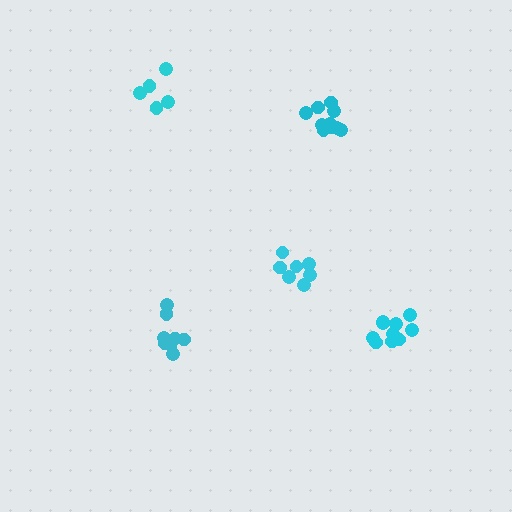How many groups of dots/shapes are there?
There are 5 groups.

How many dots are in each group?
Group 1: 8 dots, Group 2: 10 dots, Group 3: 10 dots, Group 4: 7 dots, Group 5: 5 dots (40 total).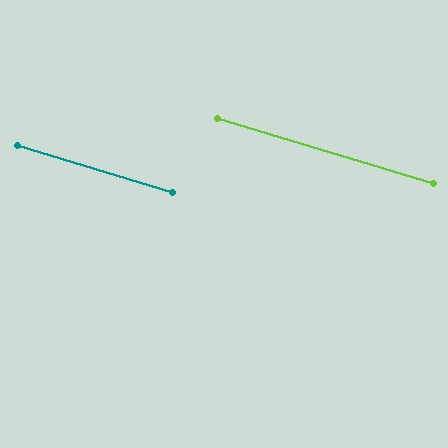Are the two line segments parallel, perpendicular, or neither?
Parallel — their directions differ by only 0.2°.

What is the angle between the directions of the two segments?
Approximately 0 degrees.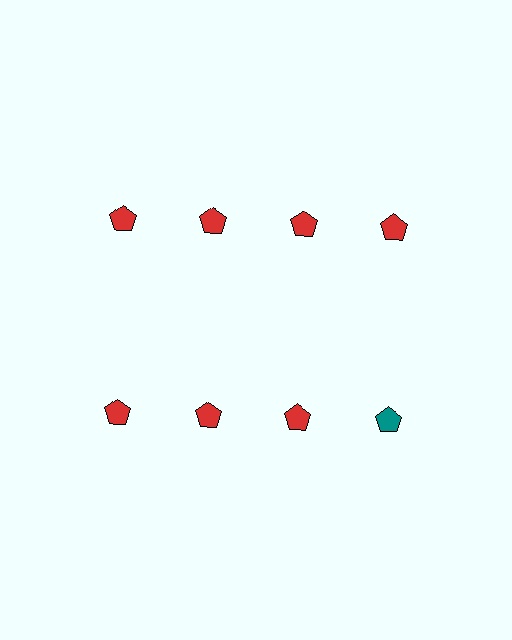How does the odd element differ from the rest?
It has a different color: teal instead of red.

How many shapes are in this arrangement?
There are 8 shapes arranged in a grid pattern.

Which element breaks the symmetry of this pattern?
The teal pentagon in the second row, second from right column breaks the symmetry. All other shapes are red pentagons.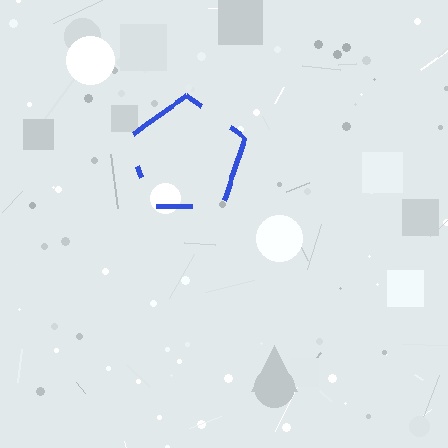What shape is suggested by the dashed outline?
The dashed outline suggests a pentagon.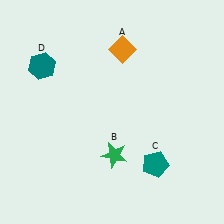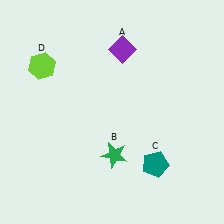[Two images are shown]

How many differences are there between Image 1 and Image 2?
There are 2 differences between the two images.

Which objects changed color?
A changed from orange to purple. D changed from teal to lime.